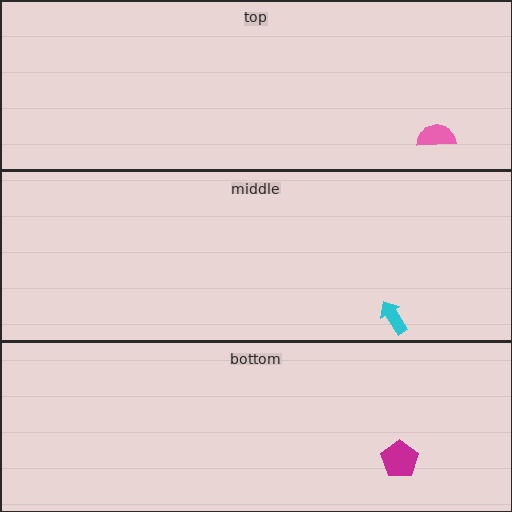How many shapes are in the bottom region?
1.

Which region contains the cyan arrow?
The middle region.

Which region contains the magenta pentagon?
The bottom region.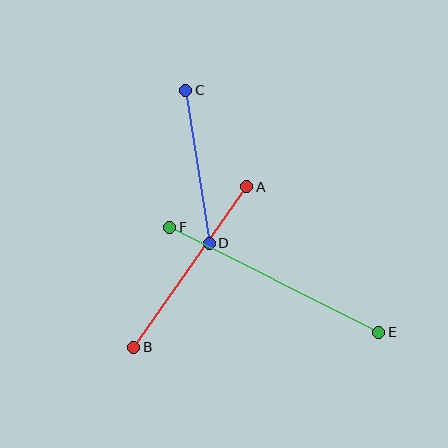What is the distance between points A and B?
The distance is approximately 196 pixels.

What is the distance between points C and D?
The distance is approximately 155 pixels.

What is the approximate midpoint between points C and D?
The midpoint is at approximately (197, 167) pixels.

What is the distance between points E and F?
The distance is approximately 234 pixels.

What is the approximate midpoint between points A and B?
The midpoint is at approximately (190, 267) pixels.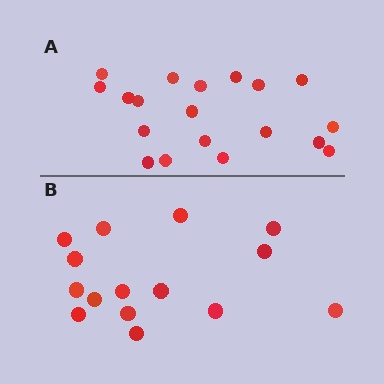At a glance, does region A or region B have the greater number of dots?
Region A (the top region) has more dots.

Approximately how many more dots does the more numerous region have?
Region A has about 4 more dots than region B.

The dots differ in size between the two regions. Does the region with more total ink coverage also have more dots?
No. Region B has more total ink coverage because its dots are larger, but region A actually contains more individual dots. Total area can be misleading — the number of items is what matters here.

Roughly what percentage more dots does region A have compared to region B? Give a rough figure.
About 25% more.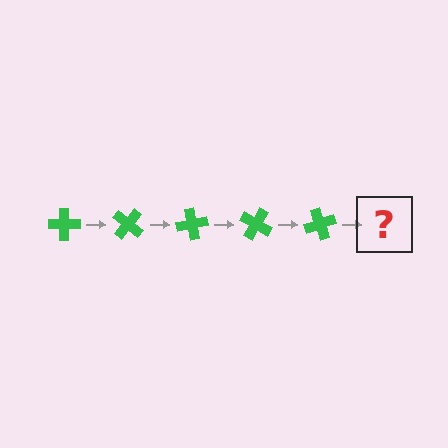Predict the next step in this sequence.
The next step is a green cross rotated 200 degrees.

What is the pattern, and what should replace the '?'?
The pattern is that the cross rotates 40 degrees each step. The '?' should be a green cross rotated 200 degrees.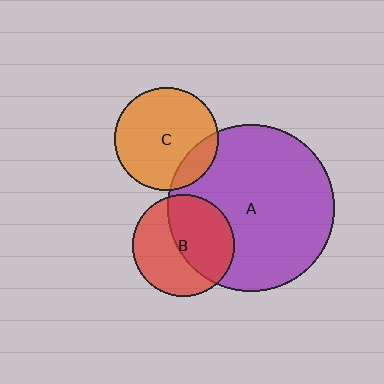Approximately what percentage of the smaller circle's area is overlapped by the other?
Approximately 15%.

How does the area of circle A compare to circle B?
Approximately 2.6 times.